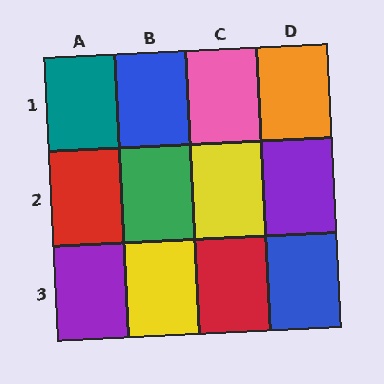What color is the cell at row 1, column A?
Teal.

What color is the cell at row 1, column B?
Blue.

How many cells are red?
2 cells are red.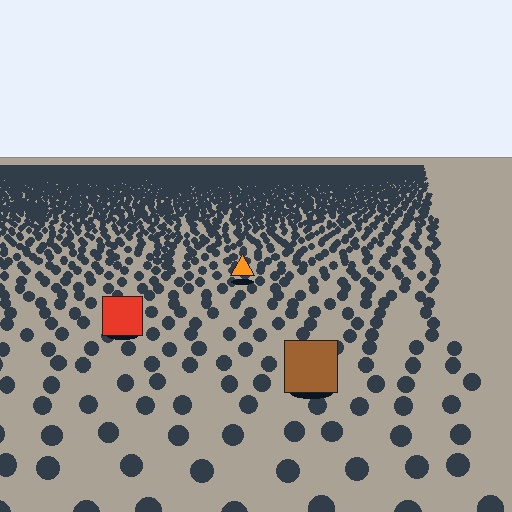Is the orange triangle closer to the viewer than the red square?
No. The red square is closer — you can tell from the texture gradient: the ground texture is coarser near it.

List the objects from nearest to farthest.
From nearest to farthest: the brown square, the red square, the orange triangle.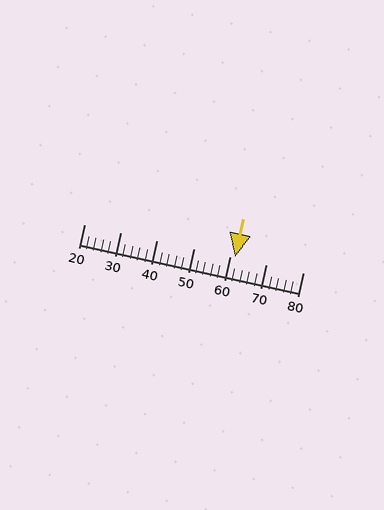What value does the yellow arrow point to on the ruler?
The yellow arrow points to approximately 62.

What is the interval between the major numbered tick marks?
The major tick marks are spaced 10 units apart.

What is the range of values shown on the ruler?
The ruler shows values from 20 to 80.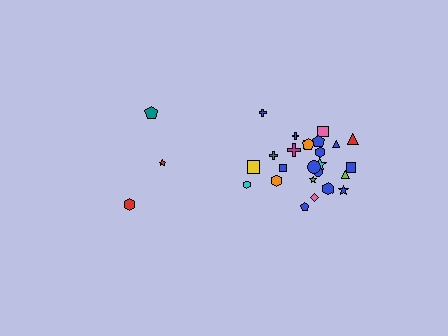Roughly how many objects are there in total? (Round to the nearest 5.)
Roughly 30 objects in total.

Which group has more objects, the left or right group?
The right group.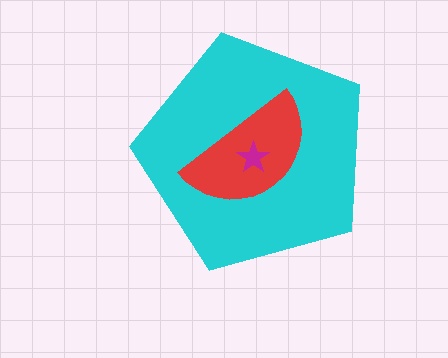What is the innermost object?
The magenta star.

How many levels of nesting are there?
3.